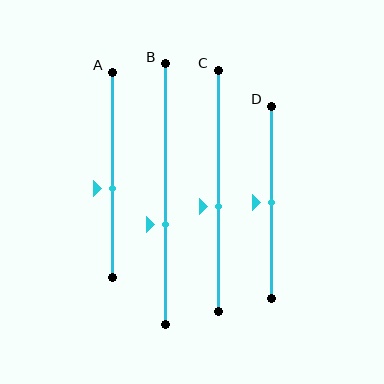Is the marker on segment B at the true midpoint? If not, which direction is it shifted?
No, the marker on segment B is shifted downward by about 12% of the segment length.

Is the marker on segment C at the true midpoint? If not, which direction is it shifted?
No, the marker on segment C is shifted downward by about 6% of the segment length.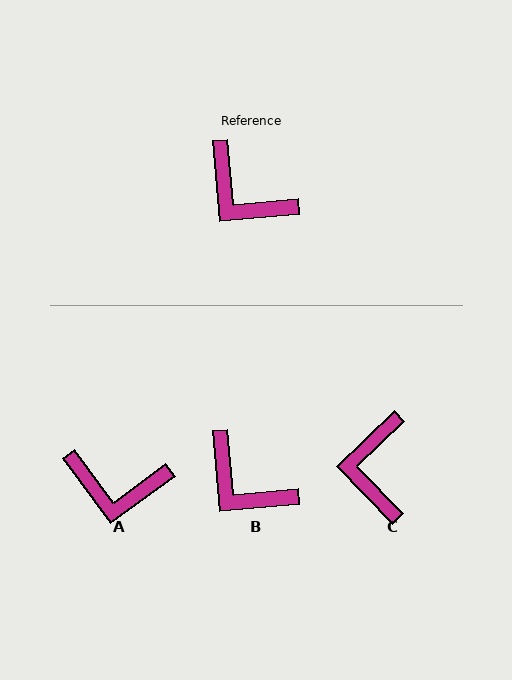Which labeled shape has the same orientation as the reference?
B.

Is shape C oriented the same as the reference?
No, it is off by about 51 degrees.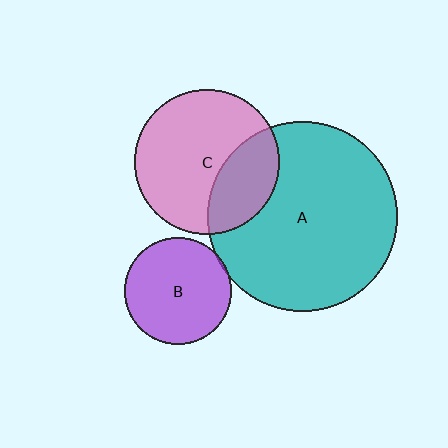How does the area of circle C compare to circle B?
Approximately 1.8 times.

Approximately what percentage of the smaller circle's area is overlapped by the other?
Approximately 30%.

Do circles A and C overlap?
Yes.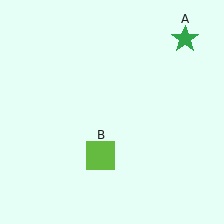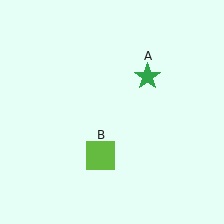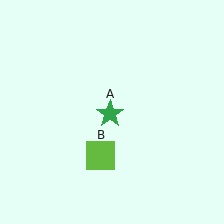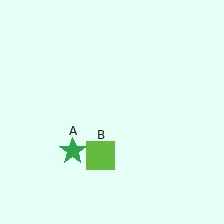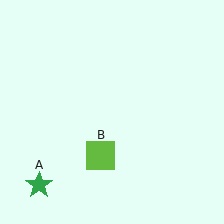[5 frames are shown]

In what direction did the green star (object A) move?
The green star (object A) moved down and to the left.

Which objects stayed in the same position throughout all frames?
Lime square (object B) remained stationary.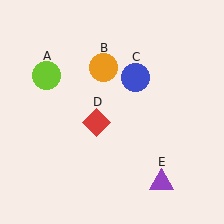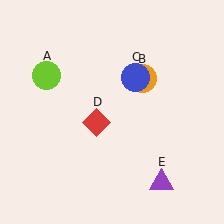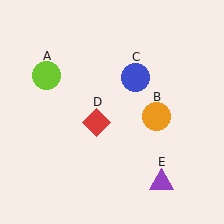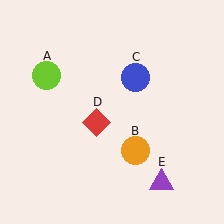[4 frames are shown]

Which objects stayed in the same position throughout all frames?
Lime circle (object A) and blue circle (object C) and red diamond (object D) and purple triangle (object E) remained stationary.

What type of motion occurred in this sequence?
The orange circle (object B) rotated clockwise around the center of the scene.